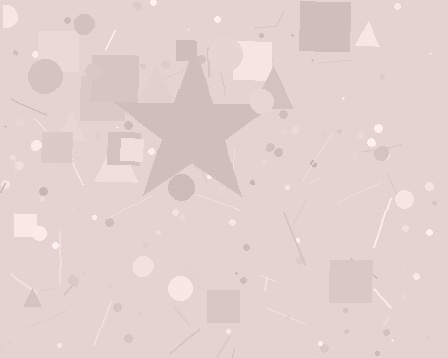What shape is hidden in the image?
A star is hidden in the image.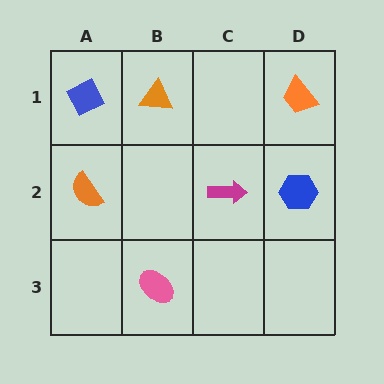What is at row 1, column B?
An orange triangle.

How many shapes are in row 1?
3 shapes.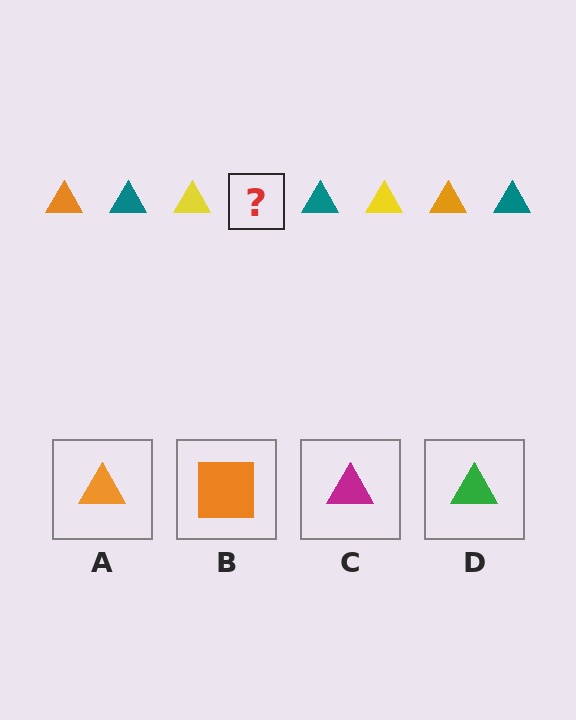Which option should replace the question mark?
Option A.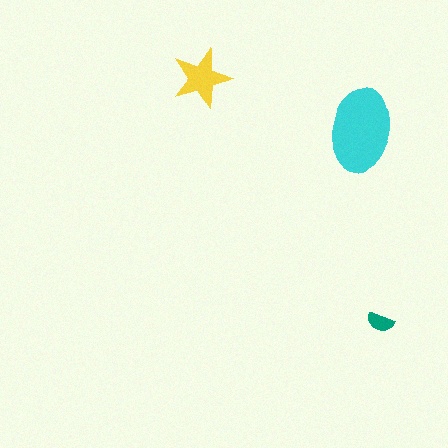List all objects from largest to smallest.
The cyan ellipse, the yellow star, the teal semicircle.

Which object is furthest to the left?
The yellow star is leftmost.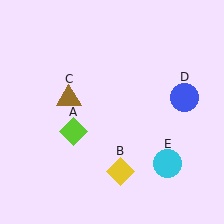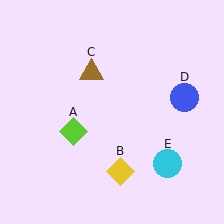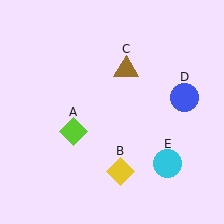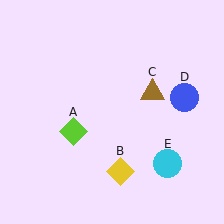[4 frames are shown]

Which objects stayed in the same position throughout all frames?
Lime diamond (object A) and yellow diamond (object B) and blue circle (object D) and cyan circle (object E) remained stationary.